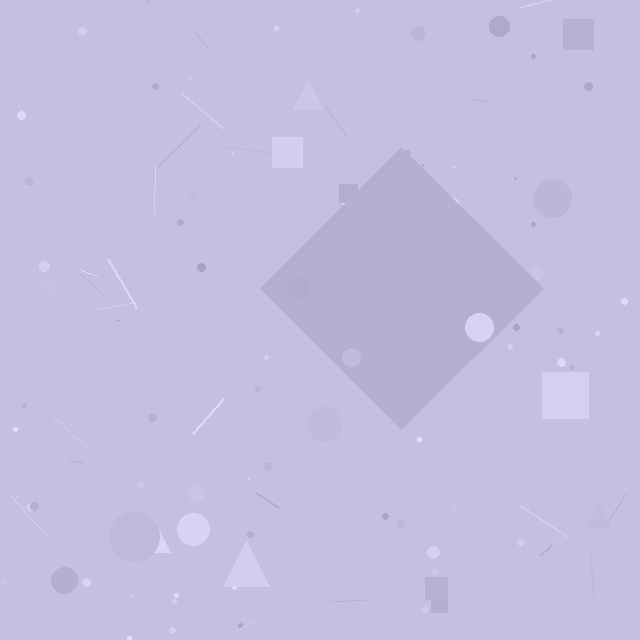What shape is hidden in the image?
A diamond is hidden in the image.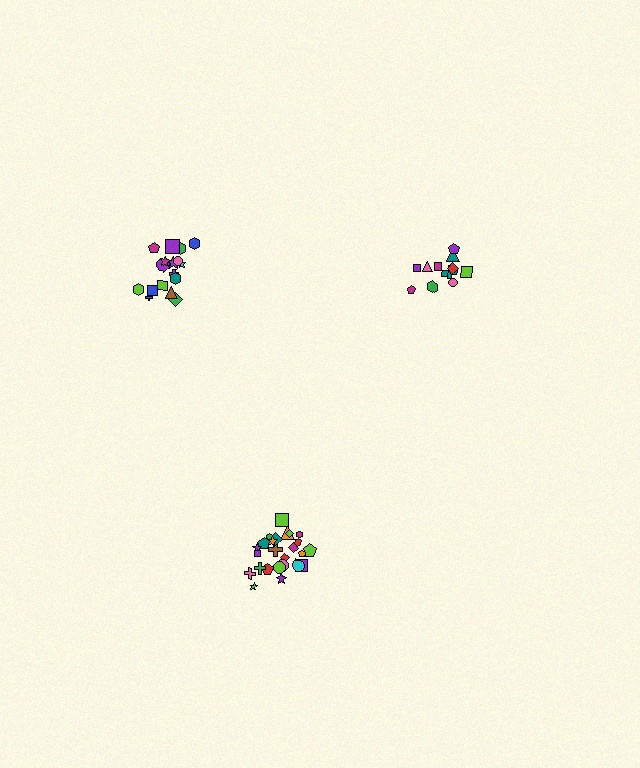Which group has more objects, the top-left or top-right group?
The top-left group.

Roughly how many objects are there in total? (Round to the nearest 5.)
Roughly 55 objects in total.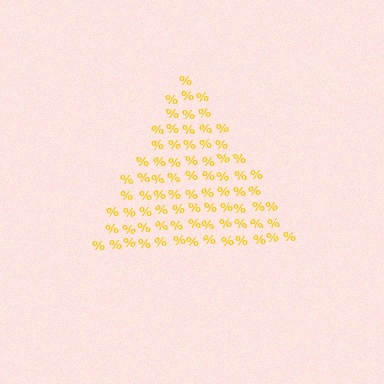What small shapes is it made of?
It is made of small percent signs.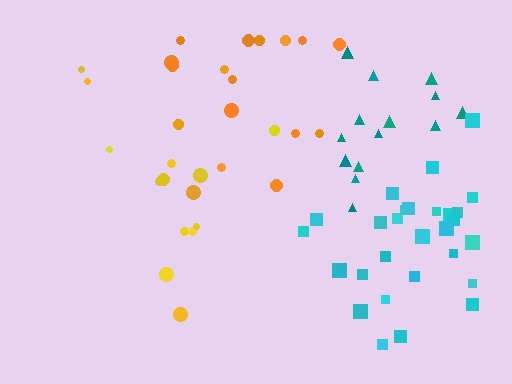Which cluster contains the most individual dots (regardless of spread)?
Cyan (28).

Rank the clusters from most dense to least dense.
teal, cyan, orange, yellow.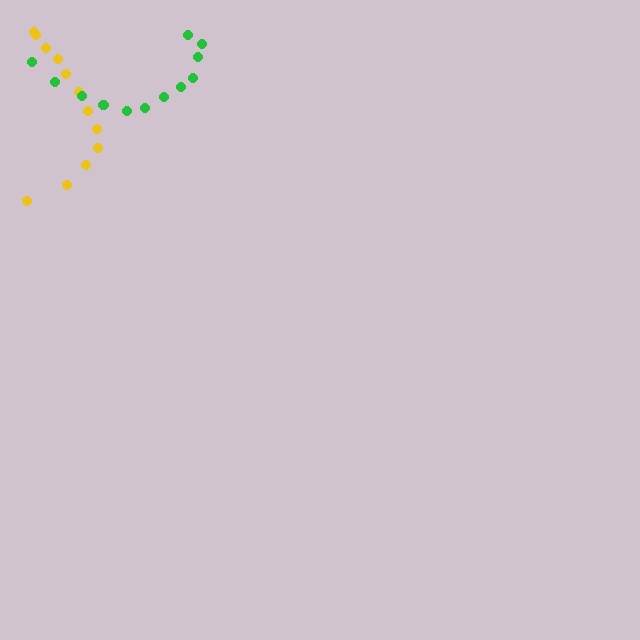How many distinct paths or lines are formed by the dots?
There are 2 distinct paths.